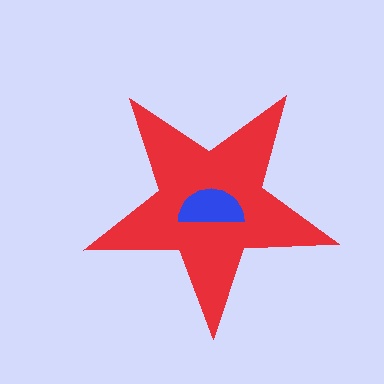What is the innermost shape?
The blue semicircle.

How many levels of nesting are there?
2.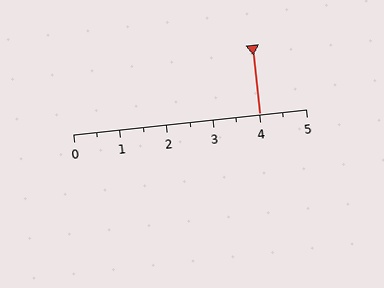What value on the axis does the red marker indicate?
The marker indicates approximately 4.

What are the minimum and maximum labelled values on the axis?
The axis runs from 0 to 5.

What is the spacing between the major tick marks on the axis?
The major ticks are spaced 1 apart.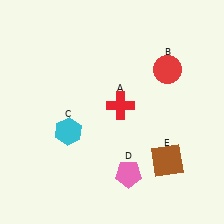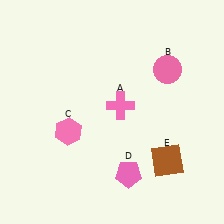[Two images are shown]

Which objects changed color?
A changed from red to pink. B changed from red to pink. C changed from cyan to pink.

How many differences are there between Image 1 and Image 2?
There are 3 differences between the two images.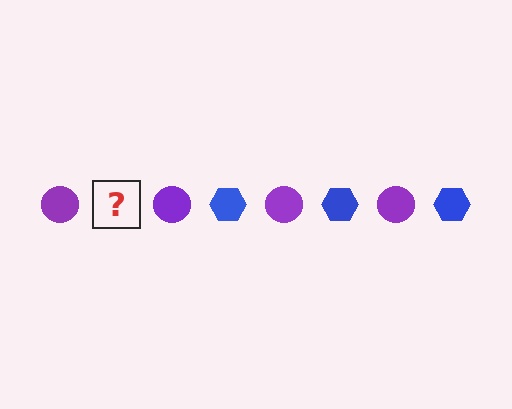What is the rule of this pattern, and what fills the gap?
The rule is that the pattern alternates between purple circle and blue hexagon. The gap should be filled with a blue hexagon.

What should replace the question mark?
The question mark should be replaced with a blue hexagon.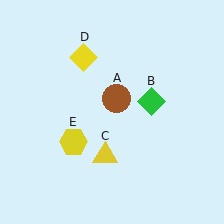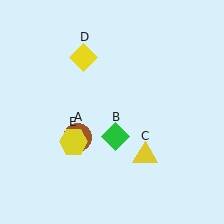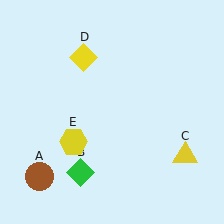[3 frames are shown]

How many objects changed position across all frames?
3 objects changed position: brown circle (object A), green diamond (object B), yellow triangle (object C).